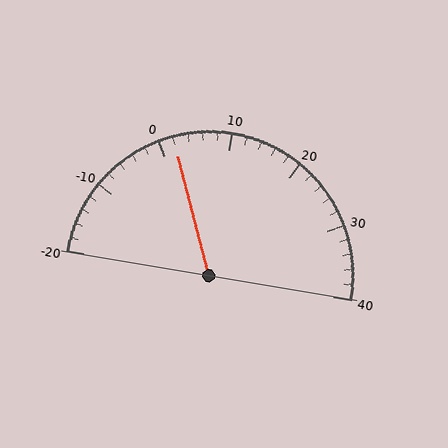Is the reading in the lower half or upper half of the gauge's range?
The reading is in the lower half of the range (-20 to 40).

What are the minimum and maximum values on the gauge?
The gauge ranges from -20 to 40.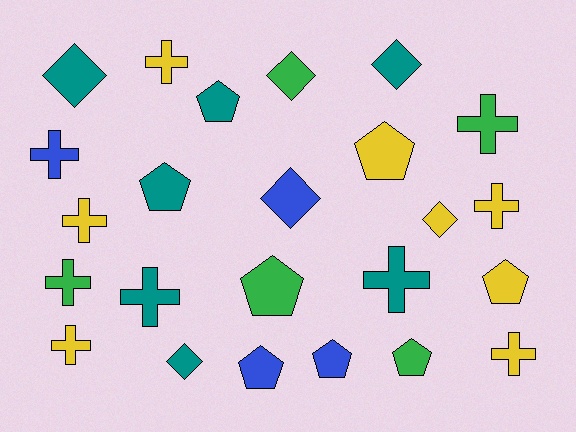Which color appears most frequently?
Yellow, with 8 objects.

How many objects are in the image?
There are 24 objects.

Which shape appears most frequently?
Cross, with 10 objects.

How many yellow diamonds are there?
There is 1 yellow diamond.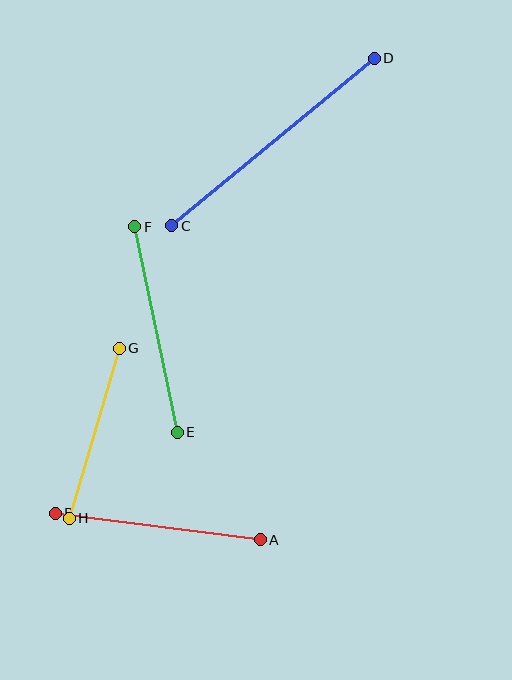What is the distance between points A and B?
The distance is approximately 207 pixels.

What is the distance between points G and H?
The distance is approximately 177 pixels.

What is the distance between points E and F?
The distance is approximately 210 pixels.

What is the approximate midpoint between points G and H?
The midpoint is at approximately (94, 433) pixels.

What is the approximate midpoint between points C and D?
The midpoint is at approximately (273, 142) pixels.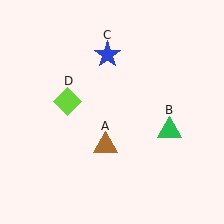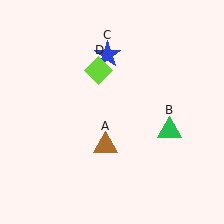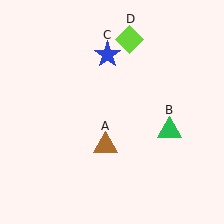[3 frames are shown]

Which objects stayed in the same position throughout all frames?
Brown triangle (object A) and green triangle (object B) and blue star (object C) remained stationary.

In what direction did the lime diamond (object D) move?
The lime diamond (object D) moved up and to the right.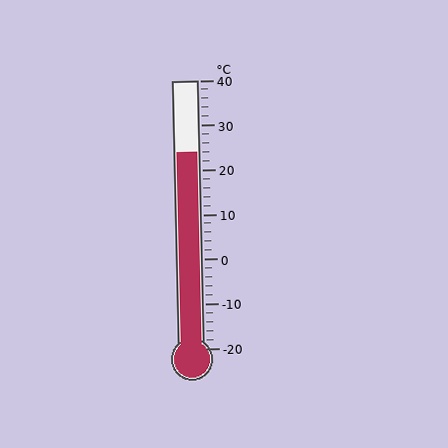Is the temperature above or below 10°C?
The temperature is above 10°C.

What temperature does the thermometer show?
The thermometer shows approximately 24°C.